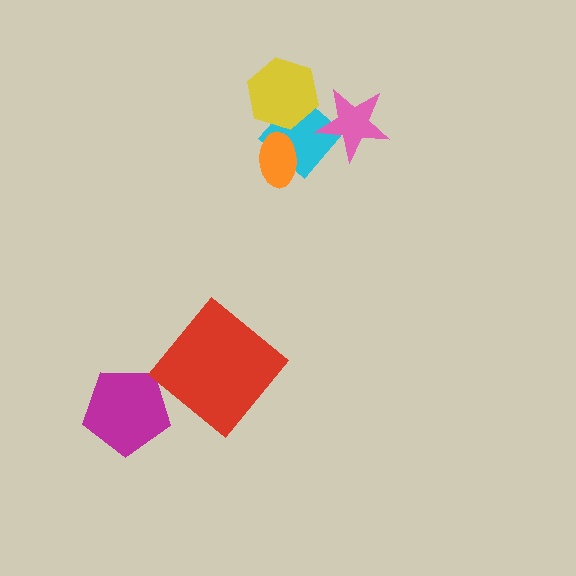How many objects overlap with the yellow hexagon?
1 object overlaps with the yellow hexagon.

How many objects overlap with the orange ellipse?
1 object overlaps with the orange ellipse.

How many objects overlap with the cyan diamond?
3 objects overlap with the cyan diamond.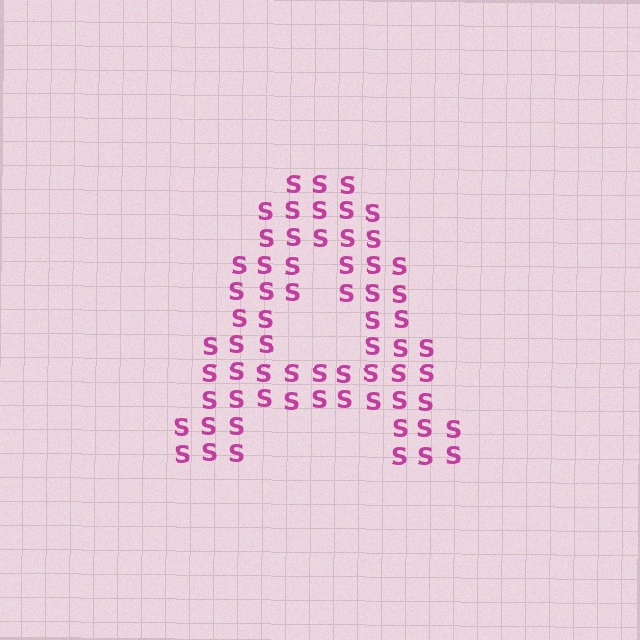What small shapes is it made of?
It is made of small letter S's.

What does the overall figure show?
The overall figure shows the letter A.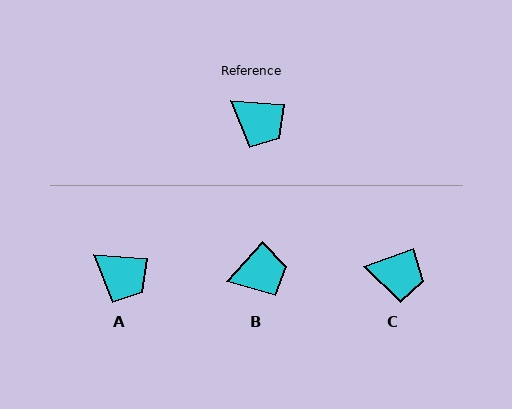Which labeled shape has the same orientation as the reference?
A.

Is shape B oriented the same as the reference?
No, it is off by about 52 degrees.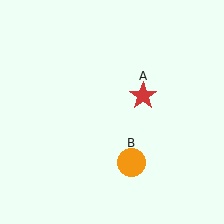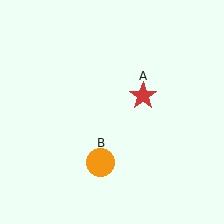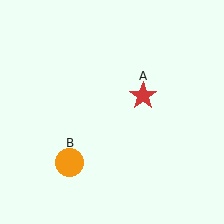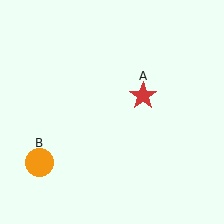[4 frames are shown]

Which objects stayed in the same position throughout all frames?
Red star (object A) remained stationary.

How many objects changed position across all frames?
1 object changed position: orange circle (object B).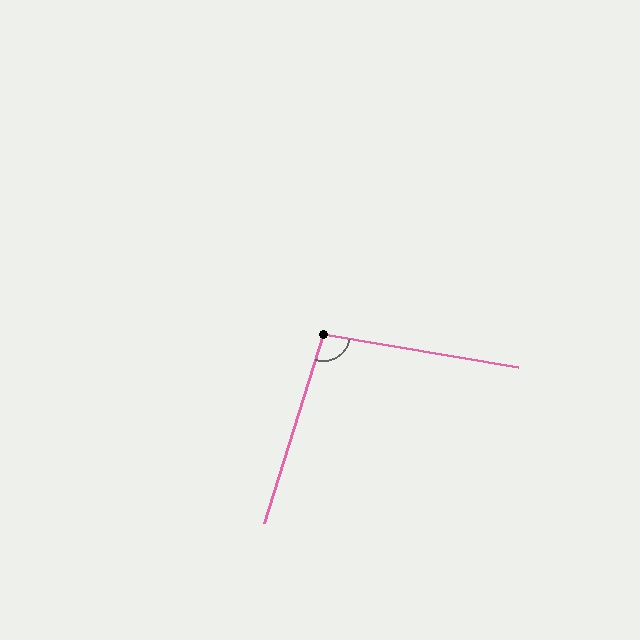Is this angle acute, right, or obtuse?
It is obtuse.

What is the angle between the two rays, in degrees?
Approximately 98 degrees.